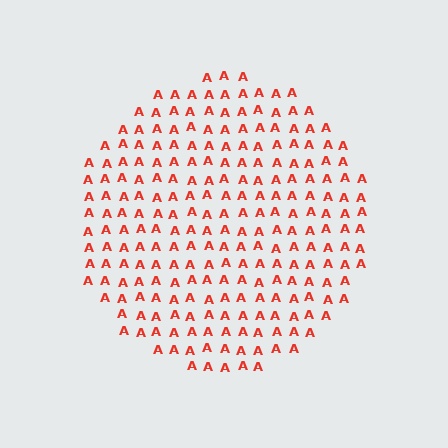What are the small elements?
The small elements are letter A's.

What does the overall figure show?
The overall figure shows a circle.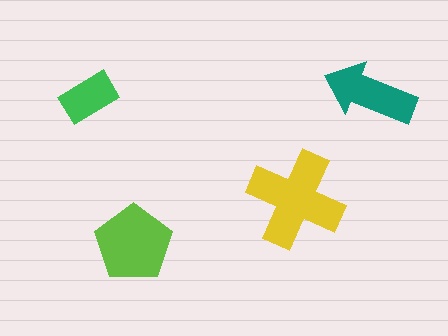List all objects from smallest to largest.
The green rectangle, the teal arrow, the lime pentagon, the yellow cross.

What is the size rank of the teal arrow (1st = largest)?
3rd.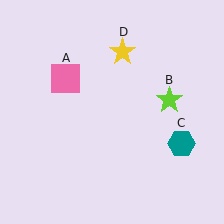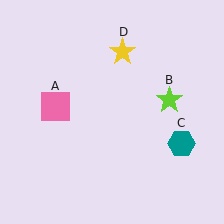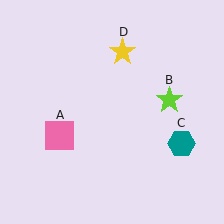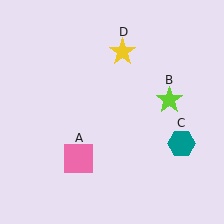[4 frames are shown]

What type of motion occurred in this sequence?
The pink square (object A) rotated counterclockwise around the center of the scene.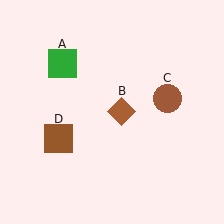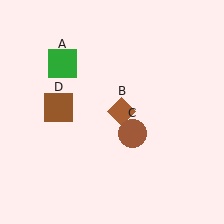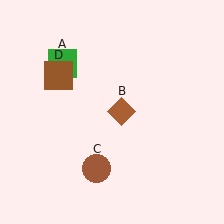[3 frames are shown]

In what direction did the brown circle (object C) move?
The brown circle (object C) moved down and to the left.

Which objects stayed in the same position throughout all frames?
Green square (object A) and brown diamond (object B) remained stationary.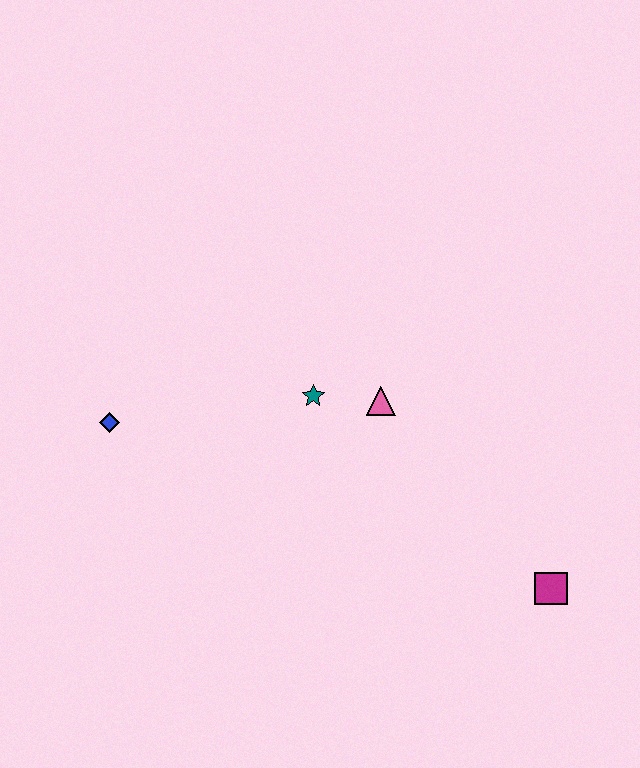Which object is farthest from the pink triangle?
The blue diamond is farthest from the pink triangle.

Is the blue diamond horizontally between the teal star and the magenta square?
No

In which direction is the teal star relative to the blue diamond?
The teal star is to the right of the blue diamond.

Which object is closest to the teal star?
The pink triangle is closest to the teal star.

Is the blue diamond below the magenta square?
No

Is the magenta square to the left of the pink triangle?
No